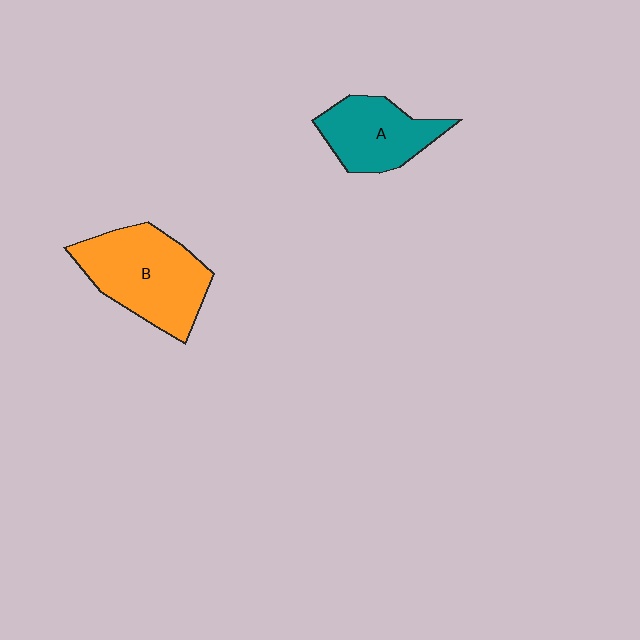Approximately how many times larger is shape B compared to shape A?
Approximately 1.4 times.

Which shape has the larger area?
Shape B (orange).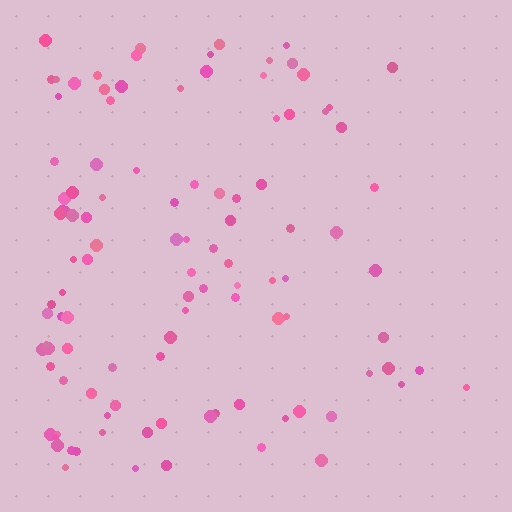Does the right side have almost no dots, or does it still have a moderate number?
Still a moderate number, just noticeably fewer than the left.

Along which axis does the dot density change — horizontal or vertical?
Horizontal.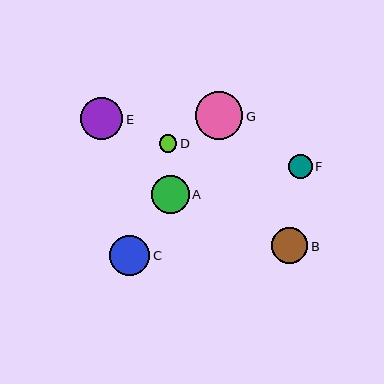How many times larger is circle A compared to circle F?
Circle A is approximately 1.6 times the size of circle F.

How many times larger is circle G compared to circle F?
Circle G is approximately 2.0 times the size of circle F.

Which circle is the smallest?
Circle D is the smallest with a size of approximately 18 pixels.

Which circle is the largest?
Circle G is the largest with a size of approximately 47 pixels.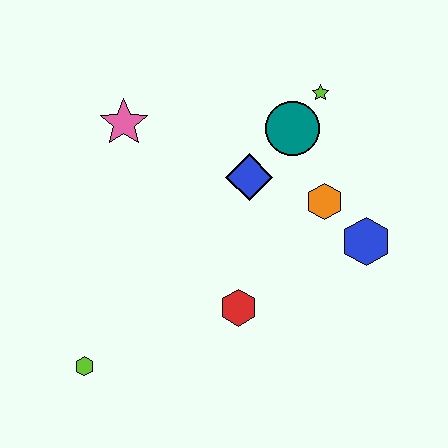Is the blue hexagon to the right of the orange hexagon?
Yes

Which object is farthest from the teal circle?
The lime hexagon is farthest from the teal circle.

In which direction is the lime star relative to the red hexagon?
The lime star is above the red hexagon.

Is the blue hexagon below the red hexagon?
No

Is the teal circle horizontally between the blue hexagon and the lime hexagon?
Yes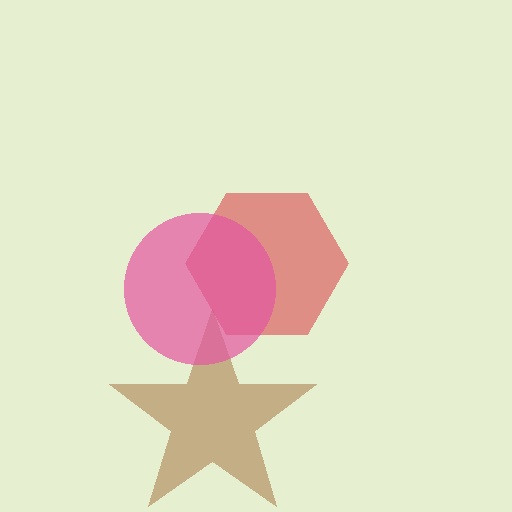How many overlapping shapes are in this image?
There are 3 overlapping shapes in the image.